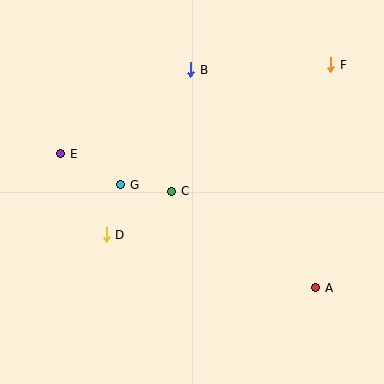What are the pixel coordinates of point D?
Point D is at (106, 235).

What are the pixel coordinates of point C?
Point C is at (172, 191).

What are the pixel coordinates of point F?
Point F is at (331, 65).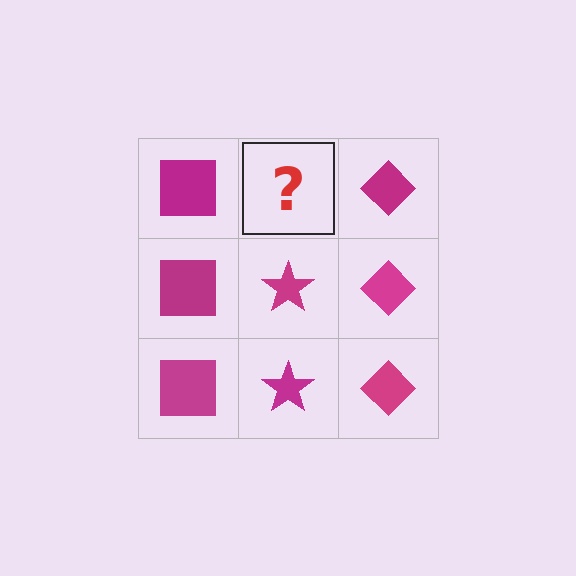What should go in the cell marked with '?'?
The missing cell should contain a magenta star.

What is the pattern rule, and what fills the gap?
The rule is that each column has a consistent shape. The gap should be filled with a magenta star.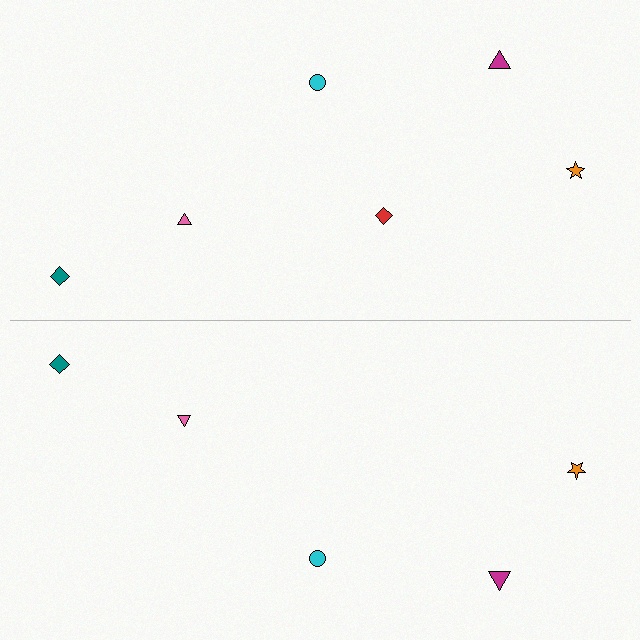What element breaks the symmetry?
A red diamond is missing from the bottom side.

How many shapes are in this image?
There are 11 shapes in this image.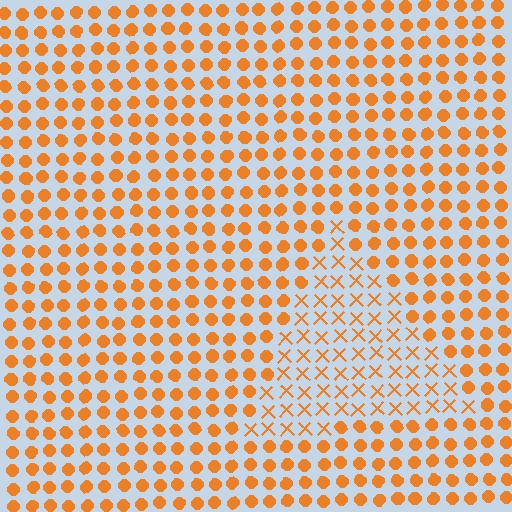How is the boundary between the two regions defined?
The boundary is defined by a change in element shape: X marks inside vs. circles outside. All elements share the same color and spacing.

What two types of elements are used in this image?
The image uses X marks inside the triangle region and circles outside it.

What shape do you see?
I see a triangle.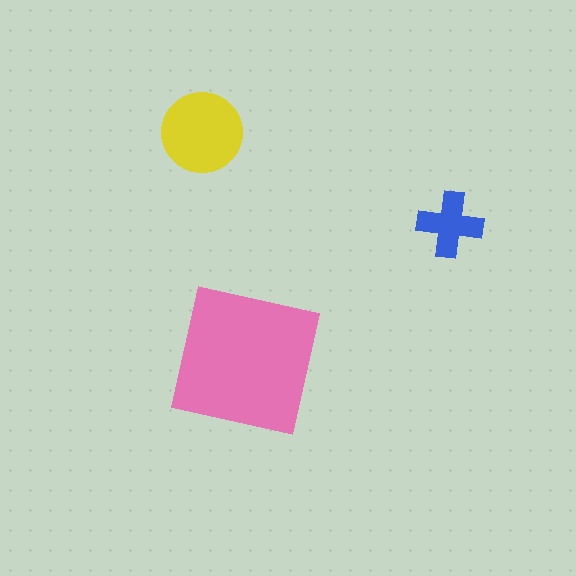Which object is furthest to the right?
The blue cross is rightmost.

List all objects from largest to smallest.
The pink square, the yellow circle, the blue cross.